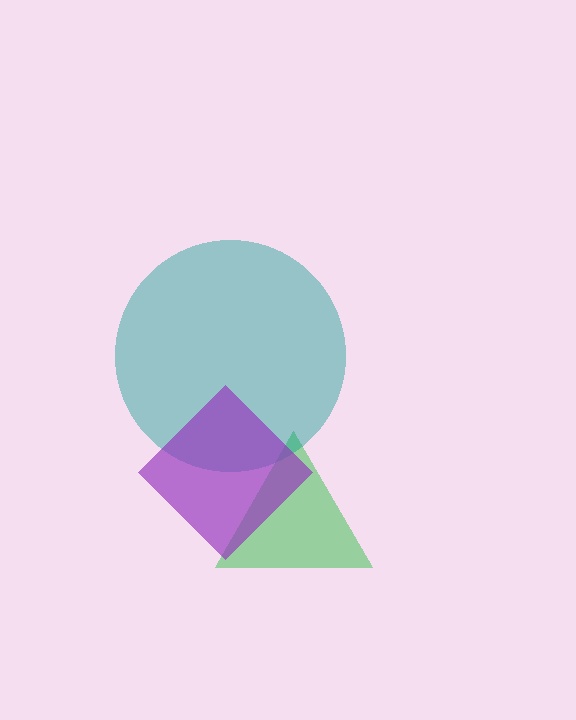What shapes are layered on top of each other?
The layered shapes are: a green triangle, a teal circle, a purple diamond.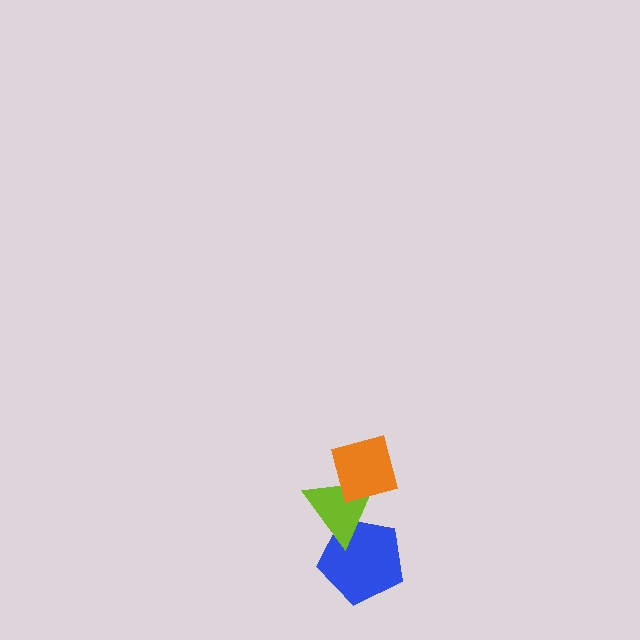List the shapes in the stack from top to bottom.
From top to bottom: the orange diamond, the lime triangle, the blue pentagon.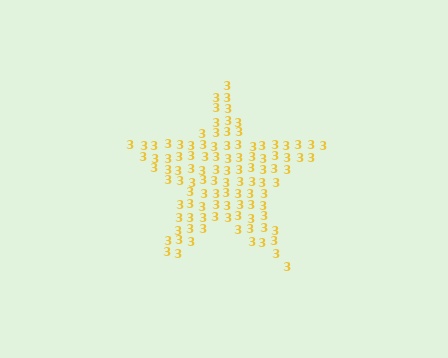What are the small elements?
The small elements are digit 3's.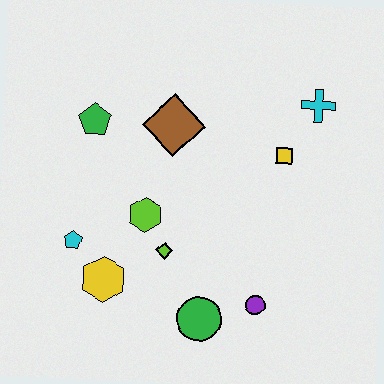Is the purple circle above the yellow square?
No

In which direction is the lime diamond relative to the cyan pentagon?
The lime diamond is to the right of the cyan pentagon.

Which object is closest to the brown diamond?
The green pentagon is closest to the brown diamond.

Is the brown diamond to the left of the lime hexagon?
No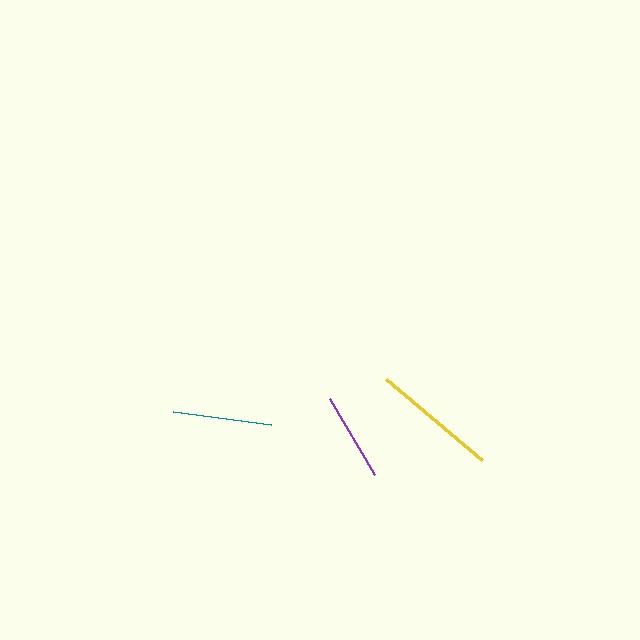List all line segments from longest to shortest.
From longest to shortest: yellow, teal, purple.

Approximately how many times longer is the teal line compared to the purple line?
The teal line is approximately 1.1 times the length of the purple line.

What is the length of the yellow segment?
The yellow segment is approximately 126 pixels long.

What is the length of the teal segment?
The teal segment is approximately 99 pixels long.